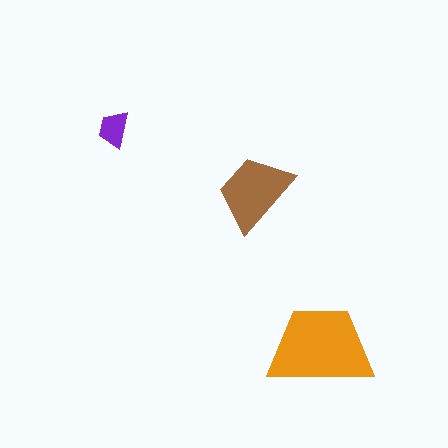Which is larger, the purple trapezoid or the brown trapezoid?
The brown one.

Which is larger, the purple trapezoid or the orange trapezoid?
The orange one.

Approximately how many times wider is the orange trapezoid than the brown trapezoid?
About 1.5 times wider.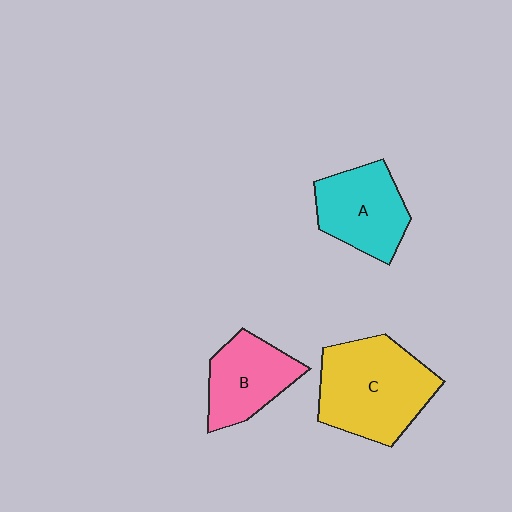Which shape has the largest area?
Shape C (yellow).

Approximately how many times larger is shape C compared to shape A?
Approximately 1.4 times.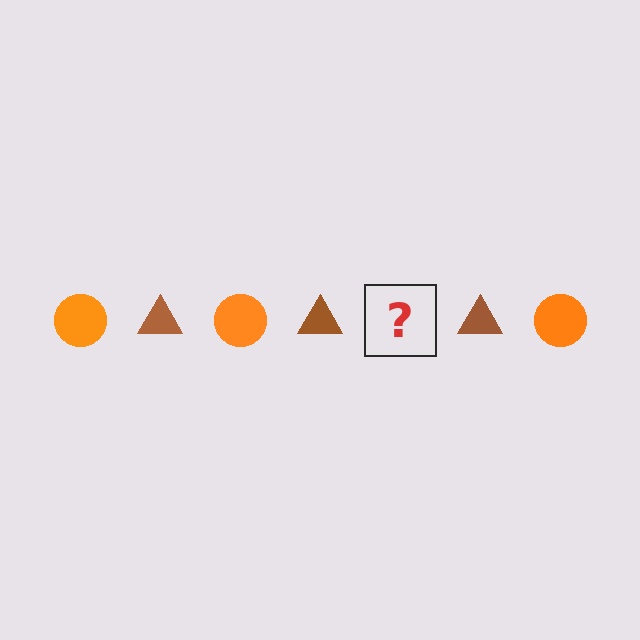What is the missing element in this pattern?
The missing element is an orange circle.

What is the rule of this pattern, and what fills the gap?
The rule is that the pattern alternates between orange circle and brown triangle. The gap should be filled with an orange circle.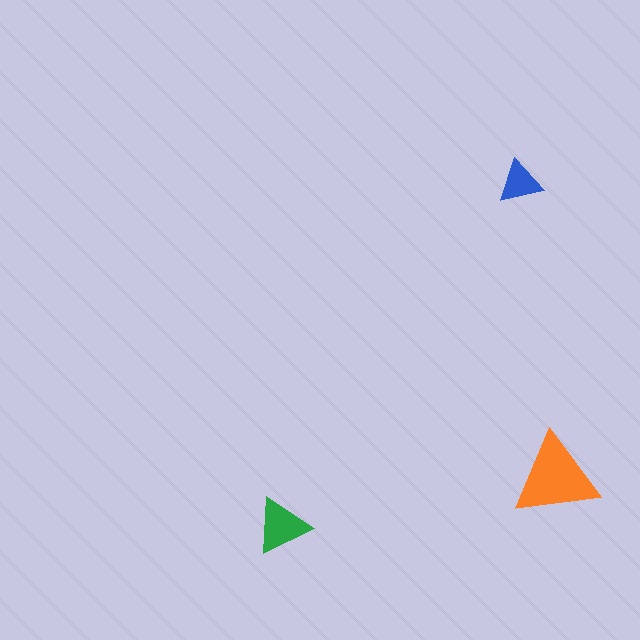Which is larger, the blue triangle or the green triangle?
The green one.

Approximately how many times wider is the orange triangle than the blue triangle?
About 2 times wider.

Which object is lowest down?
The green triangle is bottommost.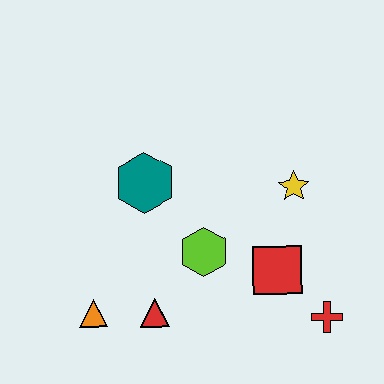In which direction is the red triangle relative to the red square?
The red triangle is to the left of the red square.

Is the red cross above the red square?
No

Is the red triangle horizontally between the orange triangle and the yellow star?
Yes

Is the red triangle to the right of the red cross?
No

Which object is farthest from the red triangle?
The yellow star is farthest from the red triangle.